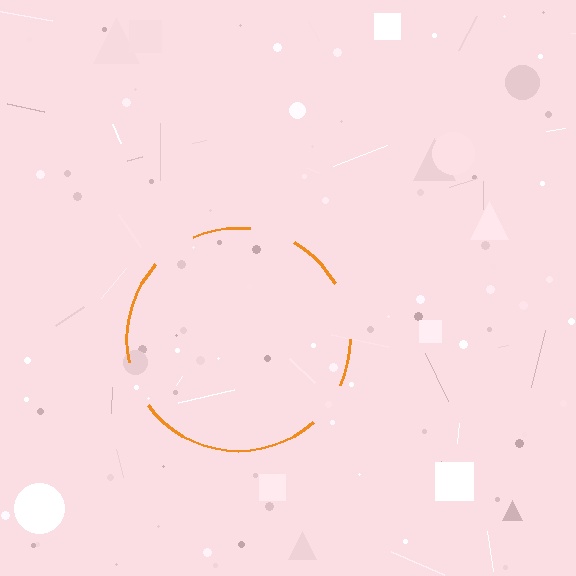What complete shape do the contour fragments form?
The contour fragments form a circle.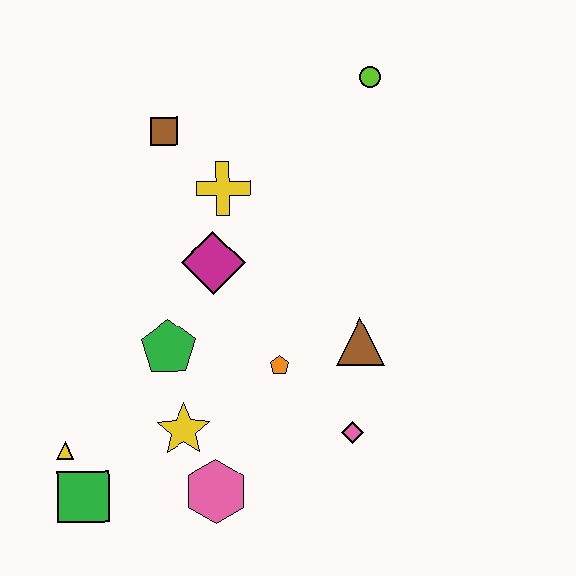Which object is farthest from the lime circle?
The green square is farthest from the lime circle.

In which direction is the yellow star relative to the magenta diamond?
The yellow star is below the magenta diamond.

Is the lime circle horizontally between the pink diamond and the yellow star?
No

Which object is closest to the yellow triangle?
The green square is closest to the yellow triangle.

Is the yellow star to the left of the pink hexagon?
Yes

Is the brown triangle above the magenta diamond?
No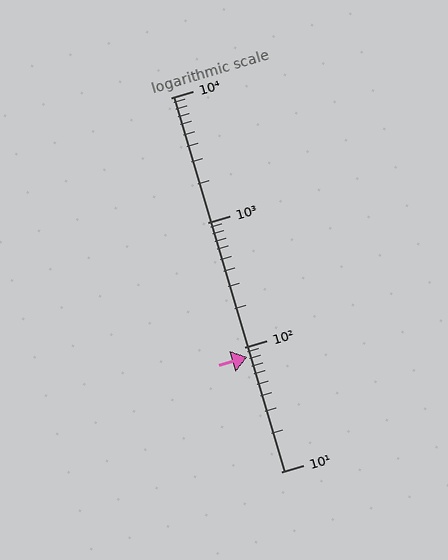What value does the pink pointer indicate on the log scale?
The pointer indicates approximately 83.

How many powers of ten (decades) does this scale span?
The scale spans 3 decades, from 10 to 10000.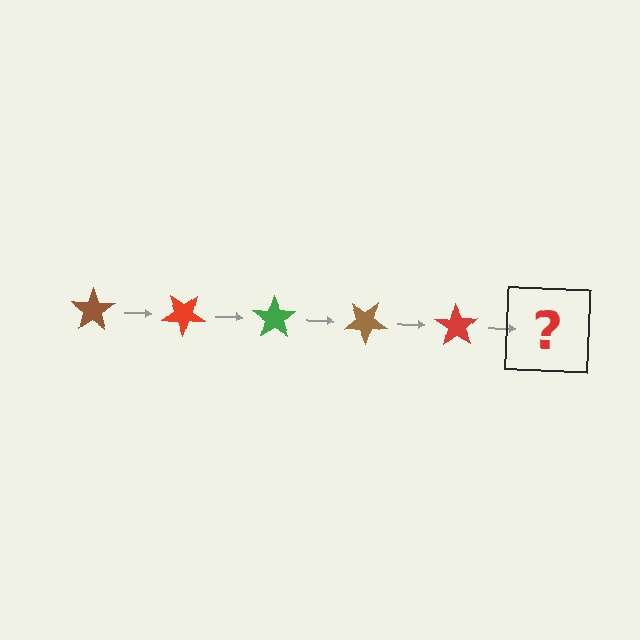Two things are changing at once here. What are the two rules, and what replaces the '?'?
The two rules are that it rotates 35 degrees each step and the color cycles through brown, red, and green. The '?' should be a green star, rotated 175 degrees from the start.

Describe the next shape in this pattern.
It should be a green star, rotated 175 degrees from the start.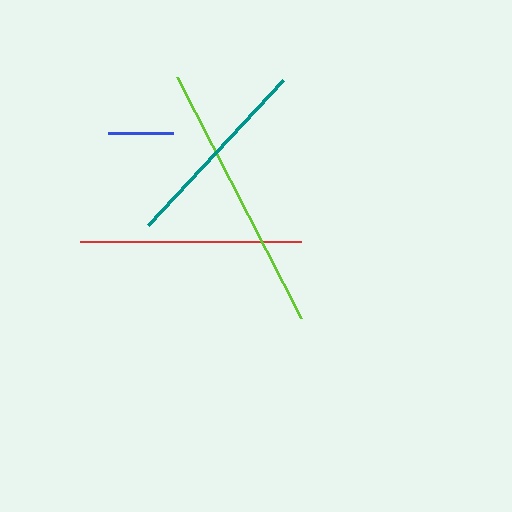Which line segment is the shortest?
The blue line is the shortest at approximately 65 pixels.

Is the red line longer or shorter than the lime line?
The lime line is longer than the red line.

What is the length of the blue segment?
The blue segment is approximately 65 pixels long.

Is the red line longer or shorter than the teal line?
The red line is longer than the teal line.